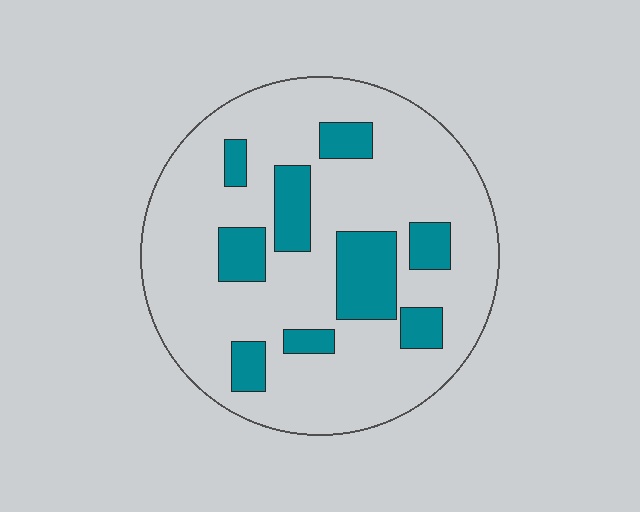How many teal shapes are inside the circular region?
9.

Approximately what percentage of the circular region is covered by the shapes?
Approximately 20%.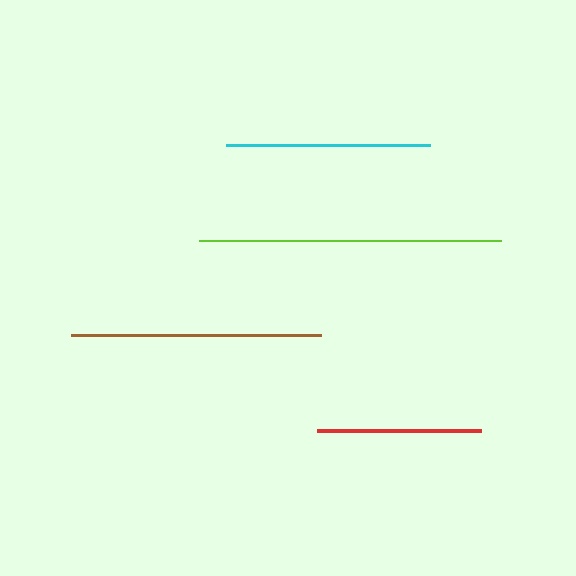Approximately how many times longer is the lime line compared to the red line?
The lime line is approximately 1.8 times the length of the red line.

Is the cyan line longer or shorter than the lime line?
The lime line is longer than the cyan line.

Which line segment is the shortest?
The red line is the shortest at approximately 164 pixels.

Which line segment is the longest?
The lime line is the longest at approximately 302 pixels.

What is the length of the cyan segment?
The cyan segment is approximately 204 pixels long.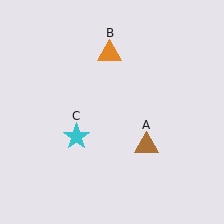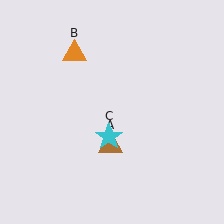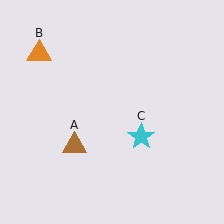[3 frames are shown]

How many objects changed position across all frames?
3 objects changed position: brown triangle (object A), orange triangle (object B), cyan star (object C).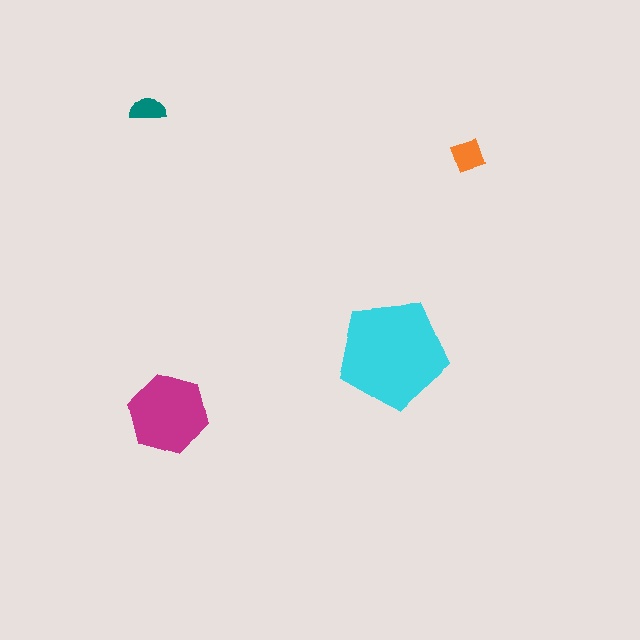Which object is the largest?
The cyan pentagon.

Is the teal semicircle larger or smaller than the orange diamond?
Smaller.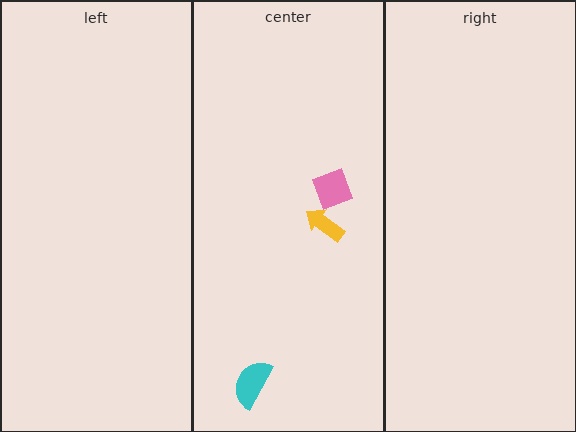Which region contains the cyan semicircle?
The center region.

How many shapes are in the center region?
3.